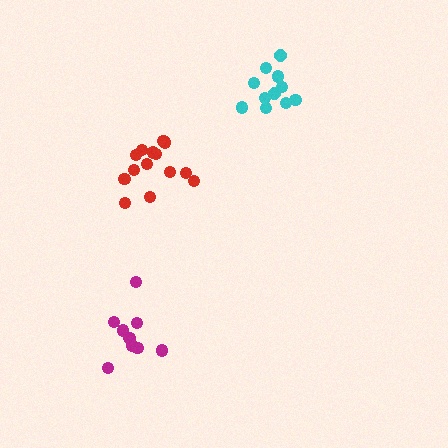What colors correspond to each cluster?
The clusters are colored: magenta, cyan, red.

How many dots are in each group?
Group 1: 9 dots, Group 2: 11 dots, Group 3: 14 dots (34 total).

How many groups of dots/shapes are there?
There are 3 groups.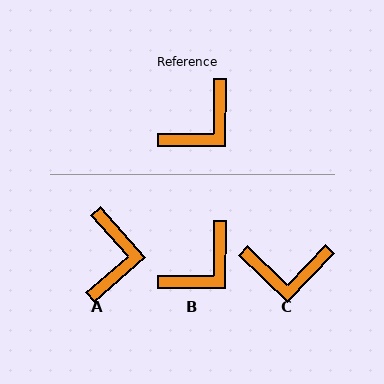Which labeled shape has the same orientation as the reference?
B.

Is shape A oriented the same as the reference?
No, it is off by about 41 degrees.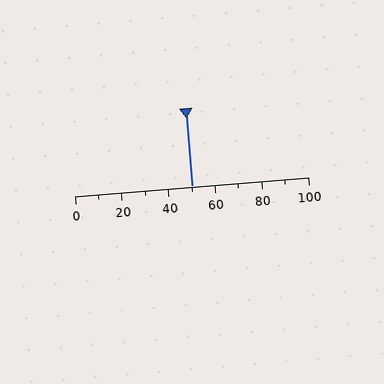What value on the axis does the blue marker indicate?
The marker indicates approximately 50.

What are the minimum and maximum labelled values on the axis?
The axis runs from 0 to 100.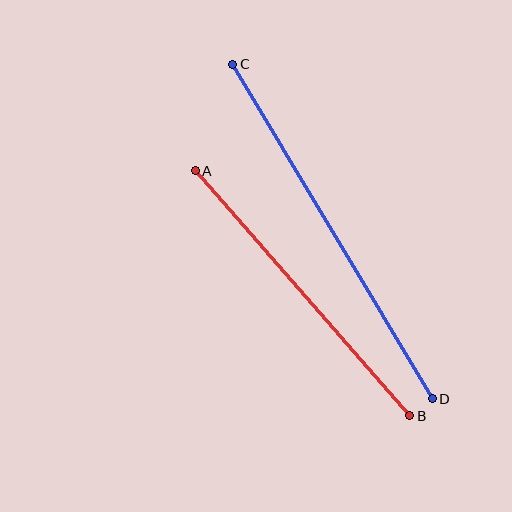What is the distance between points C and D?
The distance is approximately 390 pixels.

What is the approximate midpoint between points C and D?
The midpoint is at approximately (332, 231) pixels.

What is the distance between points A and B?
The distance is approximately 326 pixels.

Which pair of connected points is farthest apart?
Points C and D are farthest apart.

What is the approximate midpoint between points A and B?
The midpoint is at approximately (302, 293) pixels.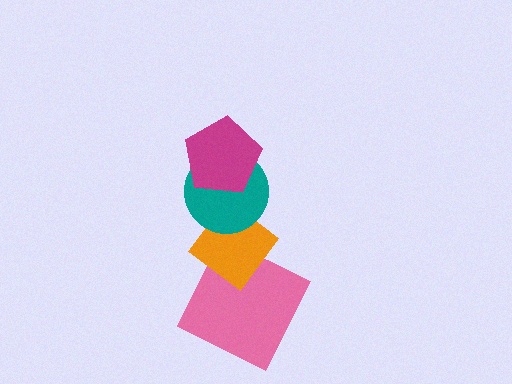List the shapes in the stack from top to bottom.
From top to bottom: the magenta pentagon, the teal circle, the orange diamond, the pink square.